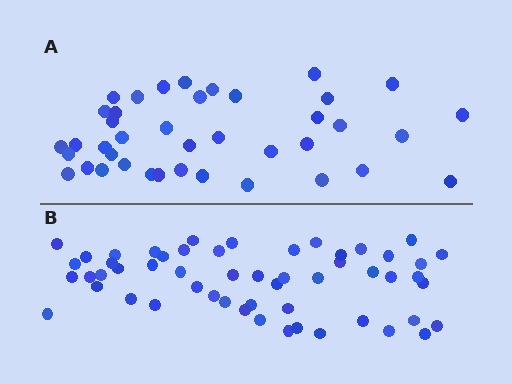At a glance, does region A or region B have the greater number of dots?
Region B (the bottom region) has more dots.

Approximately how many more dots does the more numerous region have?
Region B has approximately 15 more dots than region A.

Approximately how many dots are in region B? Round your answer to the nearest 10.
About 50 dots. (The exact count is 54, which rounds to 50.)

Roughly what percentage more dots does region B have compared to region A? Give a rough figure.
About 35% more.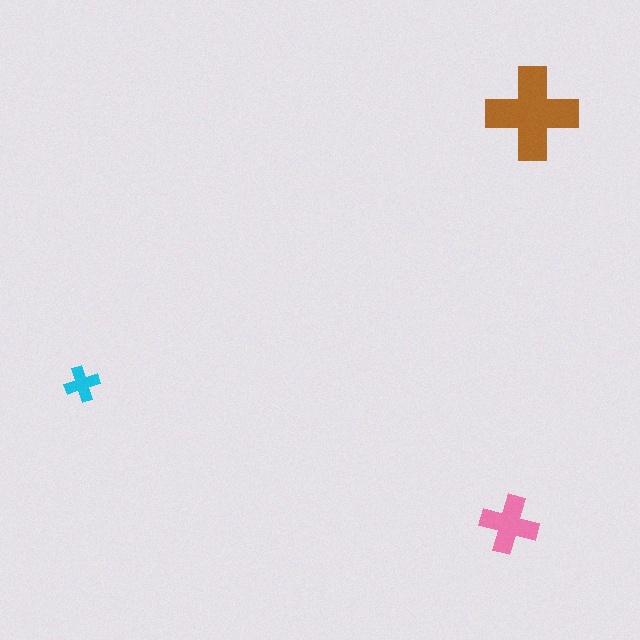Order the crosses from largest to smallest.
the brown one, the pink one, the cyan one.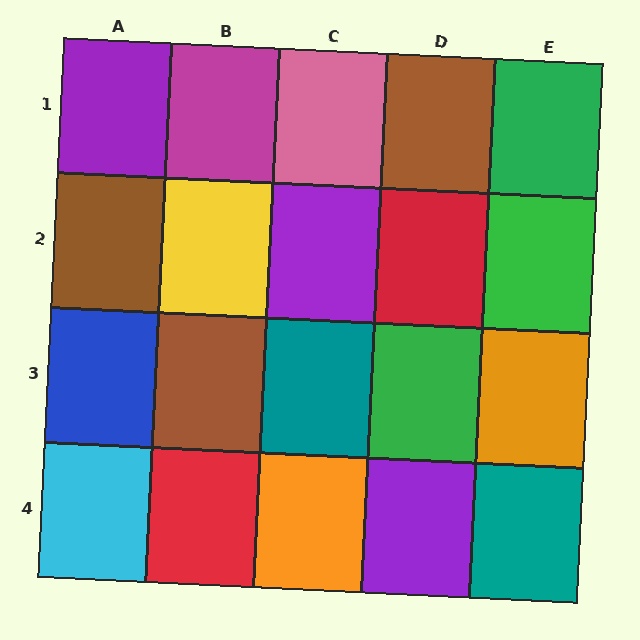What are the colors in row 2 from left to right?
Brown, yellow, purple, red, green.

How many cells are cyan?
1 cell is cyan.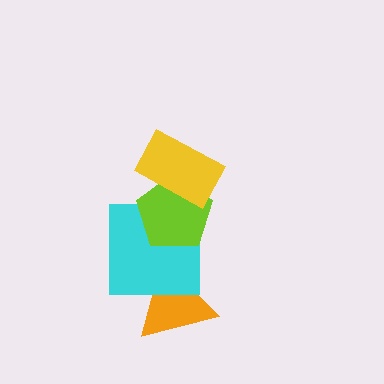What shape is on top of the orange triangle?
The cyan square is on top of the orange triangle.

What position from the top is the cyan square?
The cyan square is 3rd from the top.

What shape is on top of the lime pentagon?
The yellow rectangle is on top of the lime pentagon.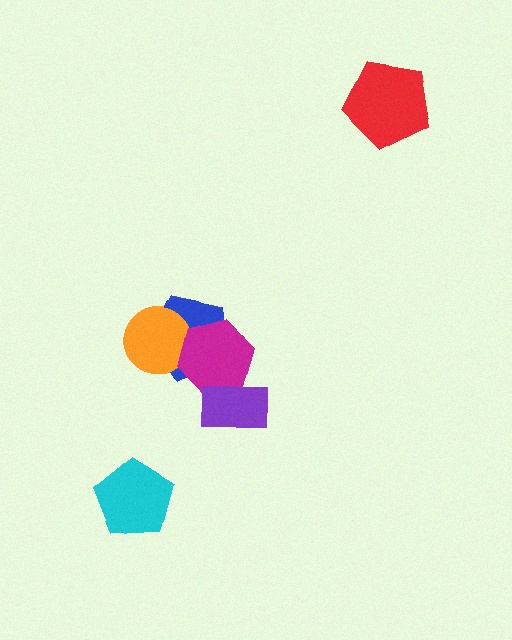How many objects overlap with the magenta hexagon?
3 objects overlap with the magenta hexagon.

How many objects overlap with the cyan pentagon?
0 objects overlap with the cyan pentagon.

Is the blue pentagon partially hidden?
Yes, it is partially covered by another shape.